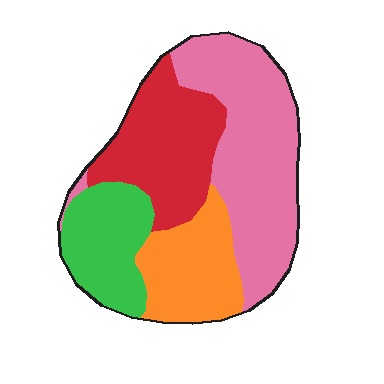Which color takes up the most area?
Pink, at roughly 40%.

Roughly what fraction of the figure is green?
Green covers roughly 20% of the figure.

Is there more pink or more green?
Pink.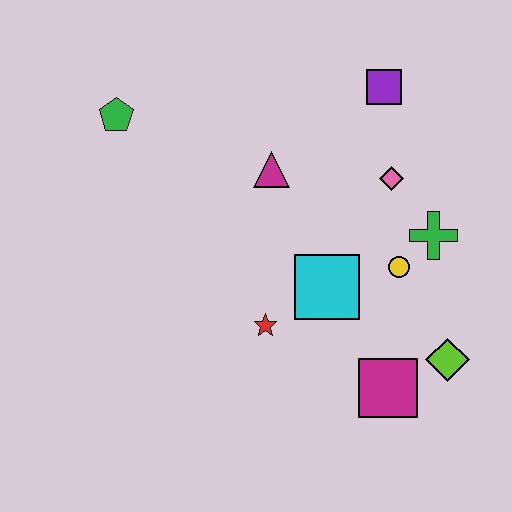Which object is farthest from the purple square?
The magenta square is farthest from the purple square.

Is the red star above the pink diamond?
No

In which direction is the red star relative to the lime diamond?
The red star is to the left of the lime diamond.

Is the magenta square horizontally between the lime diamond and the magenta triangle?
Yes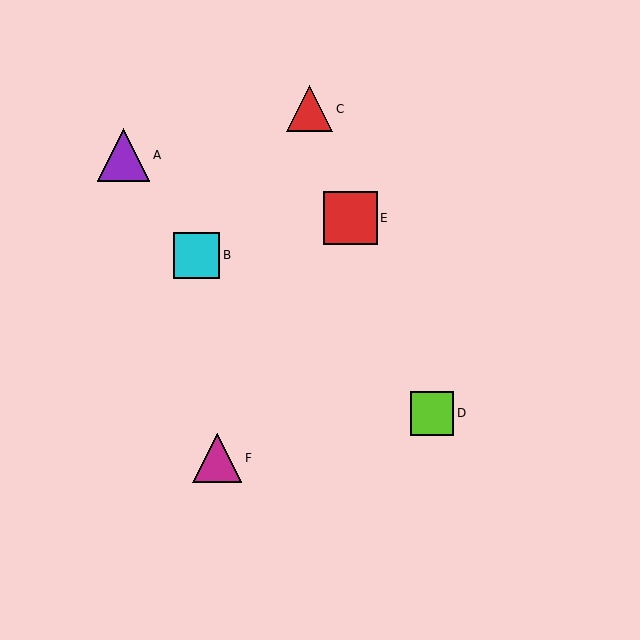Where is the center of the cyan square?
The center of the cyan square is at (197, 255).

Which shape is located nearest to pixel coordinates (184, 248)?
The cyan square (labeled B) at (197, 255) is nearest to that location.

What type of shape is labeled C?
Shape C is a red triangle.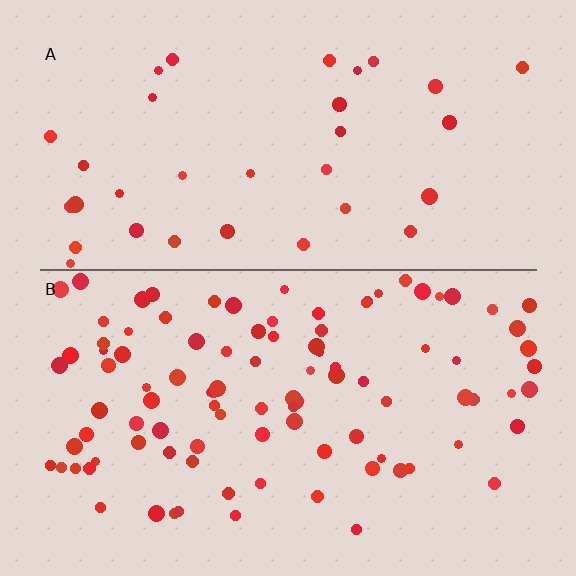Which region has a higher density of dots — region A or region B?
B (the bottom).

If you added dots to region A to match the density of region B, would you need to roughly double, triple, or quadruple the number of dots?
Approximately triple.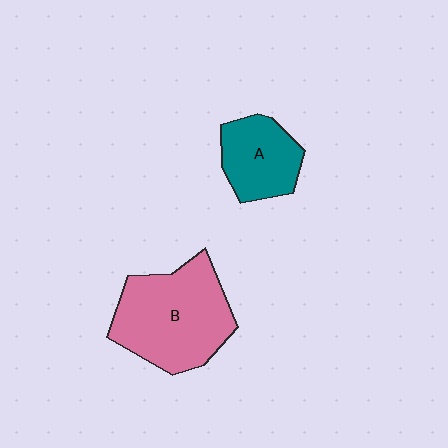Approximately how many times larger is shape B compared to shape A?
Approximately 1.8 times.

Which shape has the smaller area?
Shape A (teal).